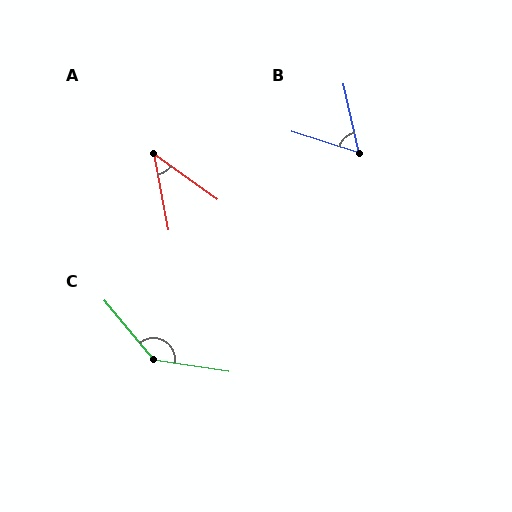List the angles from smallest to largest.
A (43°), B (60°), C (138°).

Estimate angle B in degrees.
Approximately 60 degrees.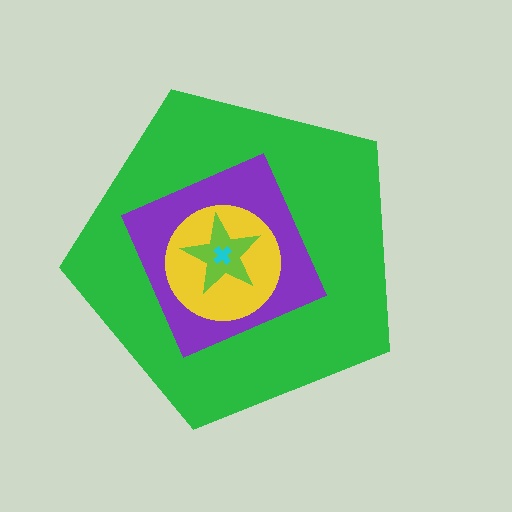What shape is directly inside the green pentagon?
The purple square.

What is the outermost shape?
The green pentagon.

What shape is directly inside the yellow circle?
The lime star.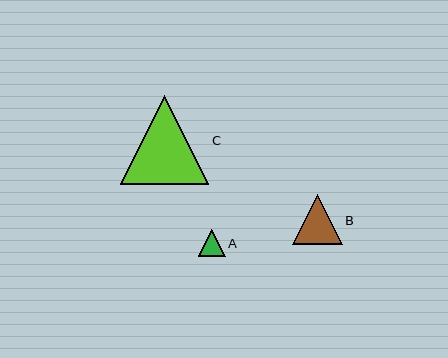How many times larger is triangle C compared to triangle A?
Triangle C is approximately 3.3 times the size of triangle A.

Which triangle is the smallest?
Triangle A is the smallest with a size of approximately 27 pixels.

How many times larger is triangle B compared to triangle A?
Triangle B is approximately 1.8 times the size of triangle A.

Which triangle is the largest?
Triangle C is the largest with a size of approximately 89 pixels.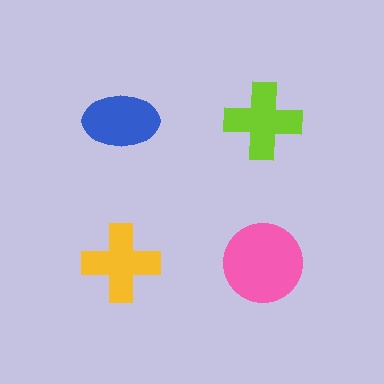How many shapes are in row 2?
2 shapes.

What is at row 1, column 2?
A lime cross.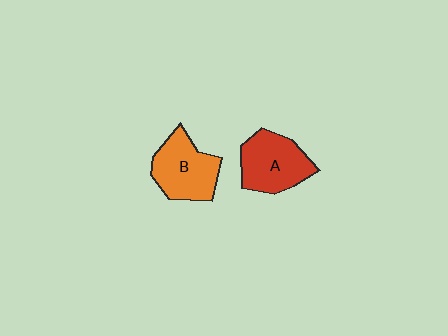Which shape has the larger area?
Shape B (orange).